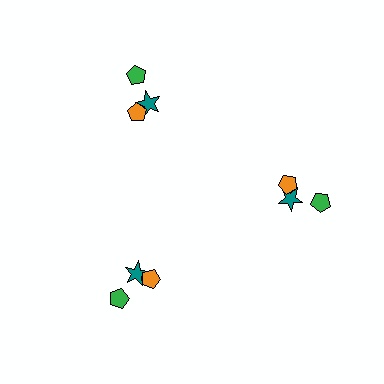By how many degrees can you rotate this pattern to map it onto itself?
The pattern maps onto itself every 120 degrees of rotation.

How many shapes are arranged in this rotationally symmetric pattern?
There are 9 shapes, arranged in 3 groups of 3.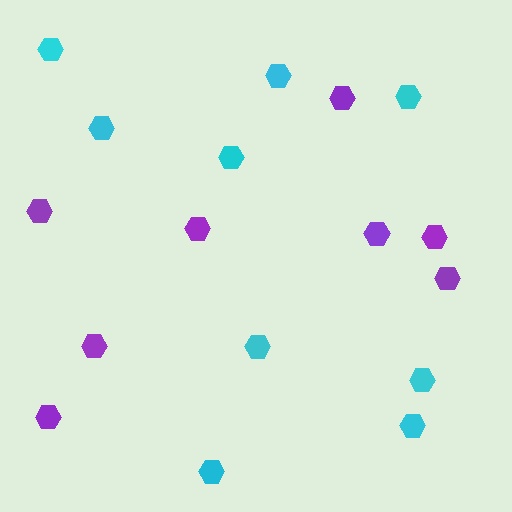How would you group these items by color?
There are 2 groups: one group of purple hexagons (8) and one group of cyan hexagons (9).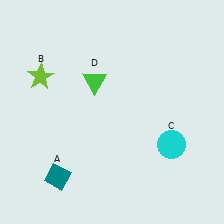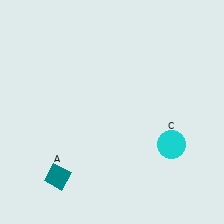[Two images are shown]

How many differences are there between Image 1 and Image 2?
There are 2 differences between the two images.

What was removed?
The lime star (B), the green triangle (D) were removed in Image 2.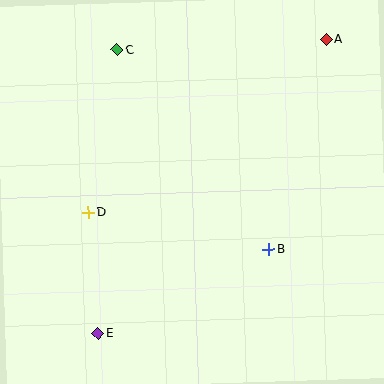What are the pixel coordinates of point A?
Point A is at (327, 39).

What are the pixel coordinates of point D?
Point D is at (88, 213).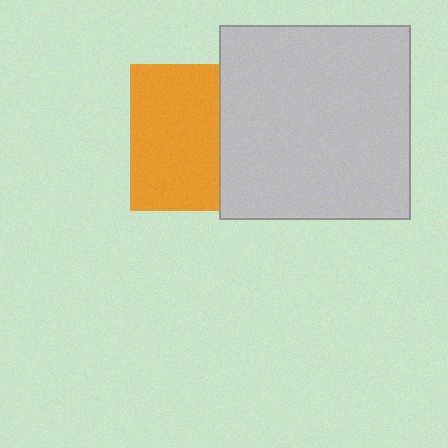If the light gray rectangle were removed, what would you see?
You would see the complete orange square.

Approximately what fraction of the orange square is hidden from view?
Roughly 39% of the orange square is hidden behind the light gray rectangle.